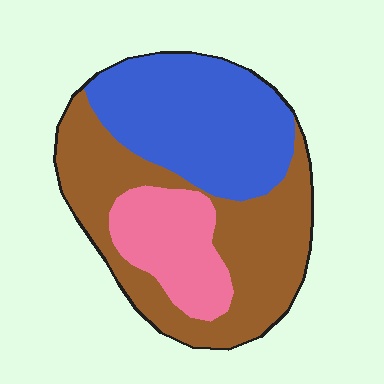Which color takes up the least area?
Pink, at roughly 20%.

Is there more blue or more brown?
Brown.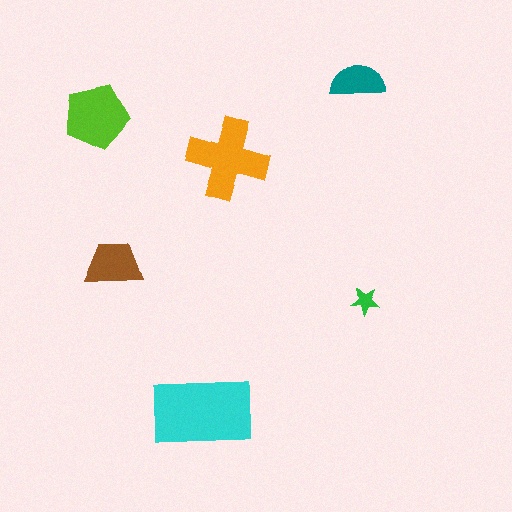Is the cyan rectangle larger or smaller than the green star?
Larger.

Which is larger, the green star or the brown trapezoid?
The brown trapezoid.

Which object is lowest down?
The cyan rectangle is bottommost.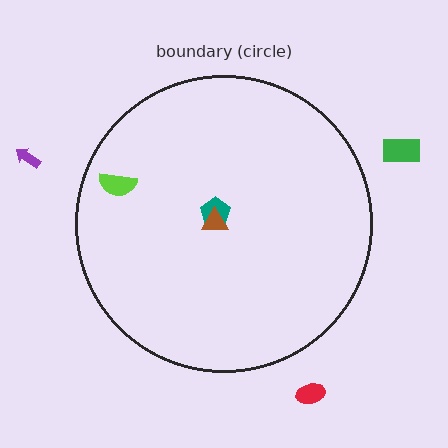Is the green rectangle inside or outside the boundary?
Outside.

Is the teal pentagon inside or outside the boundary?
Inside.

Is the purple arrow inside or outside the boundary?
Outside.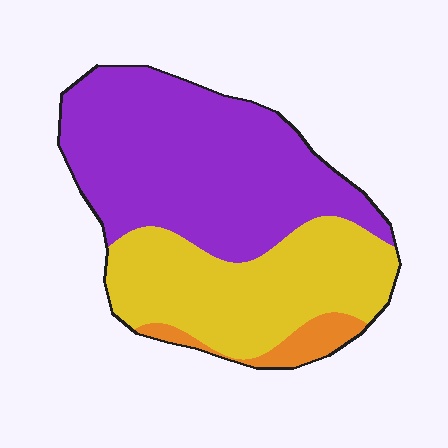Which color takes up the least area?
Orange, at roughly 5%.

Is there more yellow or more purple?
Purple.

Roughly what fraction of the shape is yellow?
Yellow covers 38% of the shape.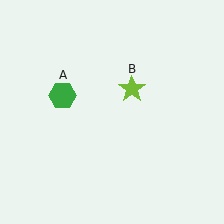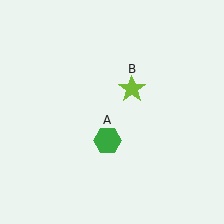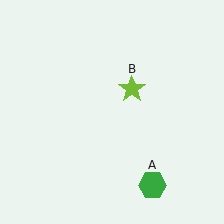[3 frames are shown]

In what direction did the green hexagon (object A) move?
The green hexagon (object A) moved down and to the right.